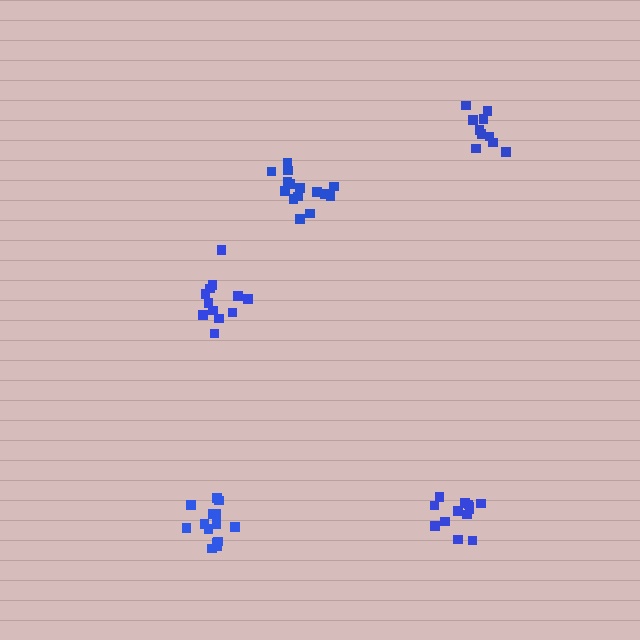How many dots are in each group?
Group 1: 12 dots, Group 2: 13 dots, Group 3: 15 dots, Group 4: 15 dots, Group 5: 10 dots (65 total).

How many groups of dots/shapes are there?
There are 5 groups.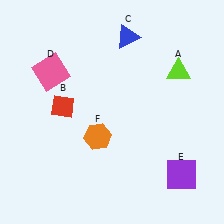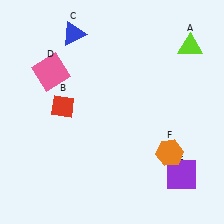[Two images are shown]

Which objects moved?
The objects that moved are: the lime triangle (A), the blue triangle (C), the orange hexagon (F).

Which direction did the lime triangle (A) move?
The lime triangle (A) moved up.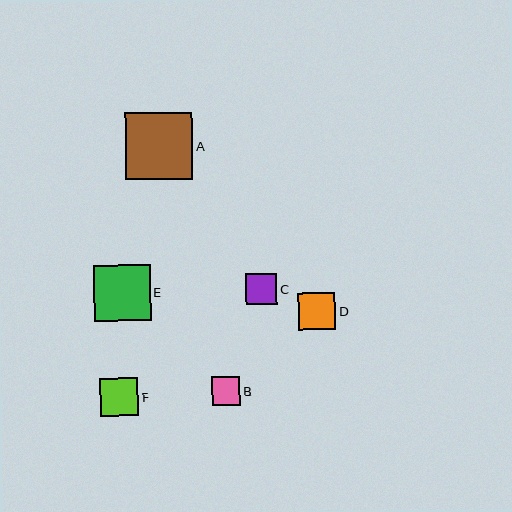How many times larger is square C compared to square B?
Square C is approximately 1.1 times the size of square B.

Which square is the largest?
Square A is the largest with a size of approximately 67 pixels.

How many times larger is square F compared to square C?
Square F is approximately 1.2 times the size of square C.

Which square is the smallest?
Square B is the smallest with a size of approximately 28 pixels.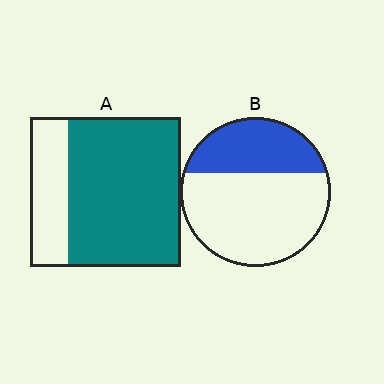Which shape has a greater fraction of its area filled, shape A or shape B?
Shape A.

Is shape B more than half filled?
No.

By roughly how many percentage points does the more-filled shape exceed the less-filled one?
By roughly 40 percentage points (A over B).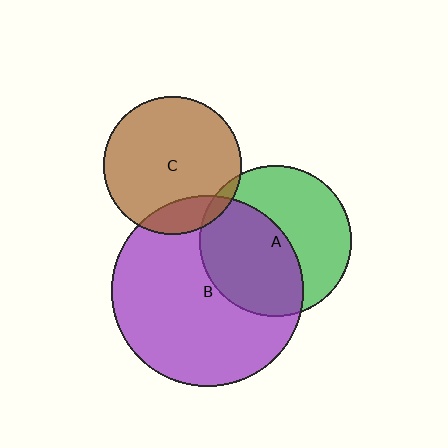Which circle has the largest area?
Circle B (purple).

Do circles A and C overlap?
Yes.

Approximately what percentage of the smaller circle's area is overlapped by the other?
Approximately 5%.